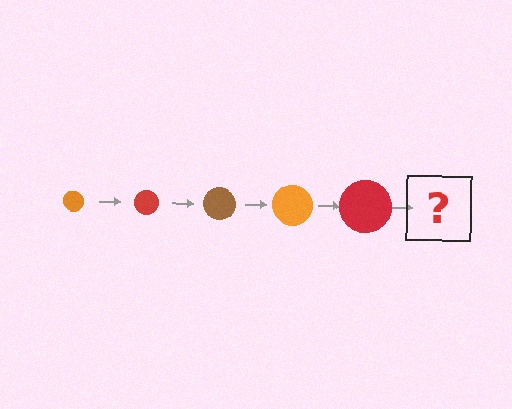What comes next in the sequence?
The next element should be a brown circle, larger than the previous one.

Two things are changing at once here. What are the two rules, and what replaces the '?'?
The two rules are that the circle grows larger each step and the color cycles through orange, red, and brown. The '?' should be a brown circle, larger than the previous one.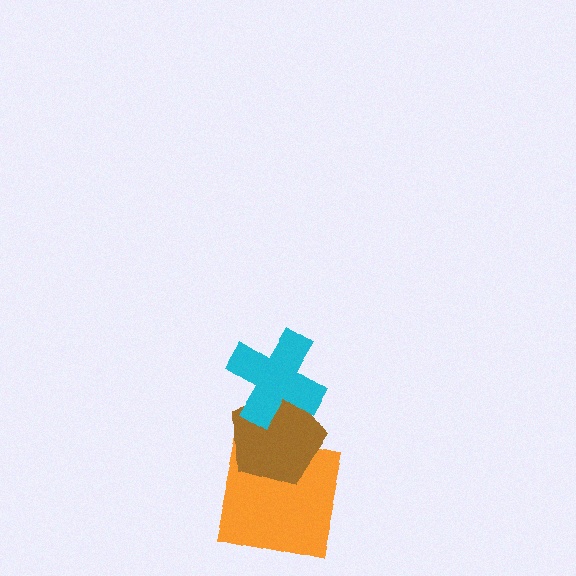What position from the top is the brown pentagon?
The brown pentagon is 2nd from the top.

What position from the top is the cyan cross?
The cyan cross is 1st from the top.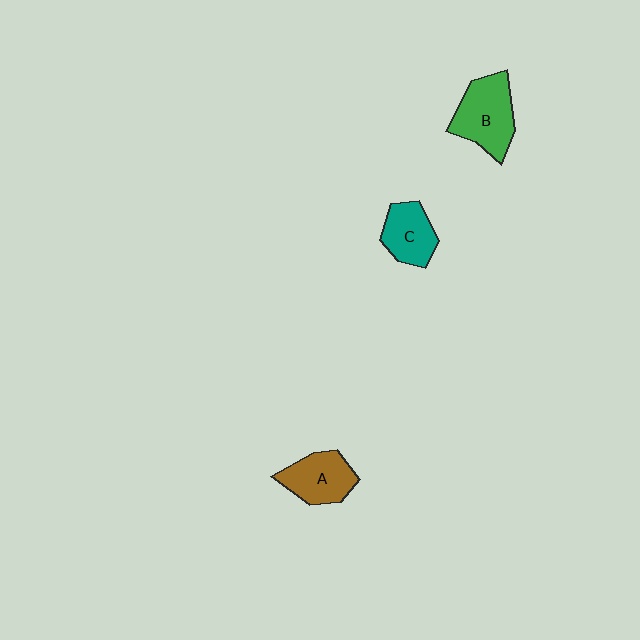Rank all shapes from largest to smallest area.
From largest to smallest: B (green), A (brown), C (teal).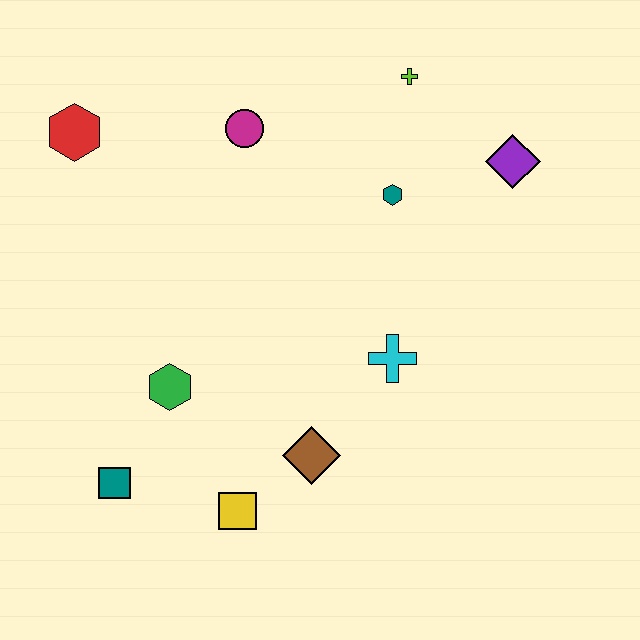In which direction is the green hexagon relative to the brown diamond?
The green hexagon is to the left of the brown diamond.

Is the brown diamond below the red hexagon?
Yes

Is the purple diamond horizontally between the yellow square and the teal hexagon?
No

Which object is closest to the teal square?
The green hexagon is closest to the teal square.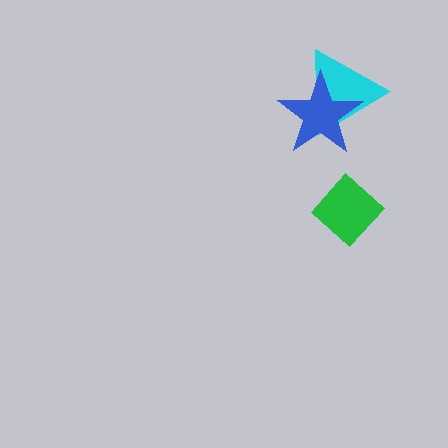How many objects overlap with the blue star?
1 object overlaps with the blue star.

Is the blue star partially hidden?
No, no other shape covers it.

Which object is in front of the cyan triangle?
The blue star is in front of the cyan triangle.